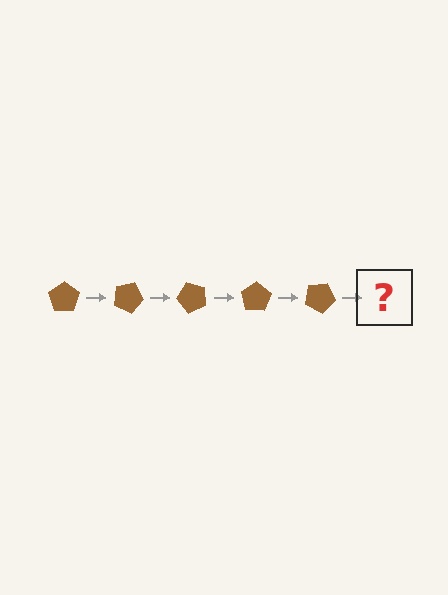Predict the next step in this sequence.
The next step is a brown pentagon rotated 125 degrees.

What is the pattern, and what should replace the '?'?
The pattern is that the pentagon rotates 25 degrees each step. The '?' should be a brown pentagon rotated 125 degrees.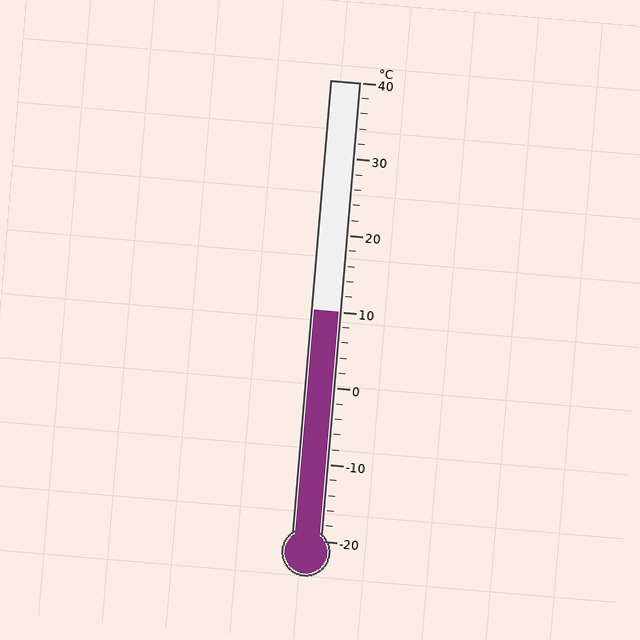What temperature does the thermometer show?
The thermometer shows approximately 10°C.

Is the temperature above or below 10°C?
The temperature is at 10°C.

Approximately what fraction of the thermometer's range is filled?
The thermometer is filled to approximately 50% of its range.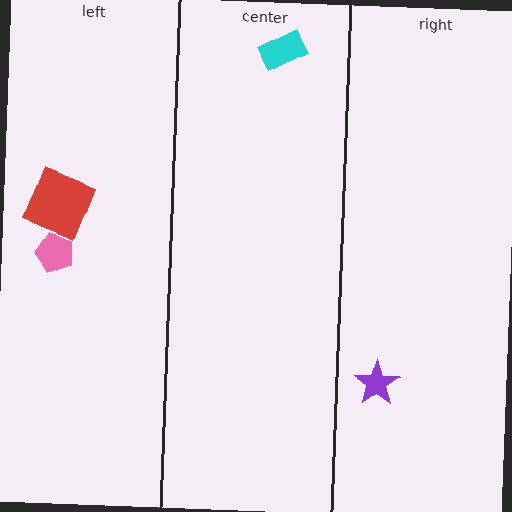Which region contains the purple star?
The right region.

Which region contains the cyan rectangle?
The center region.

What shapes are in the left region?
The red square, the pink pentagon.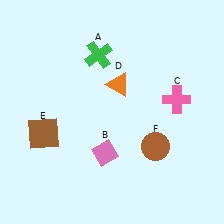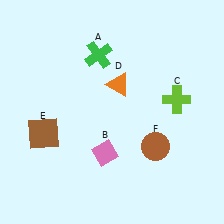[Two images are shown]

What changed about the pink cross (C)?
In Image 1, C is pink. In Image 2, it changed to lime.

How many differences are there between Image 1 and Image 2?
There is 1 difference between the two images.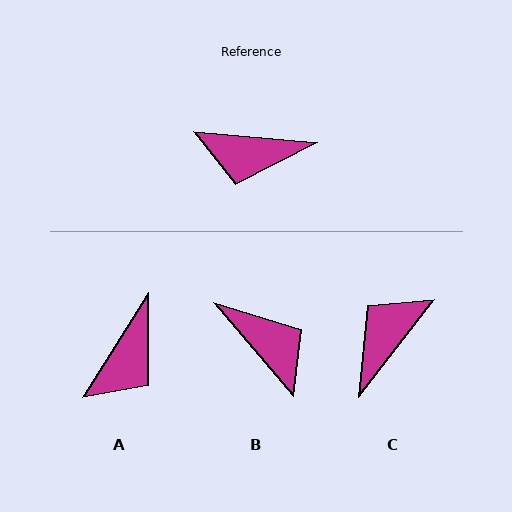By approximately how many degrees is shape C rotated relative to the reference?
Approximately 123 degrees clockwise.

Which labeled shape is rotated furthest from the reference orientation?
B, about 136 degrees away.